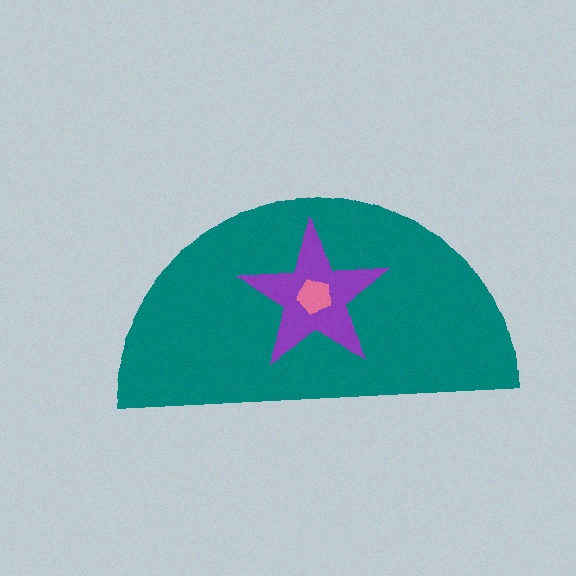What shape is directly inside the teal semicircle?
The purple star.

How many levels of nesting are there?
3.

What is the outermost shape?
The teal semicircle.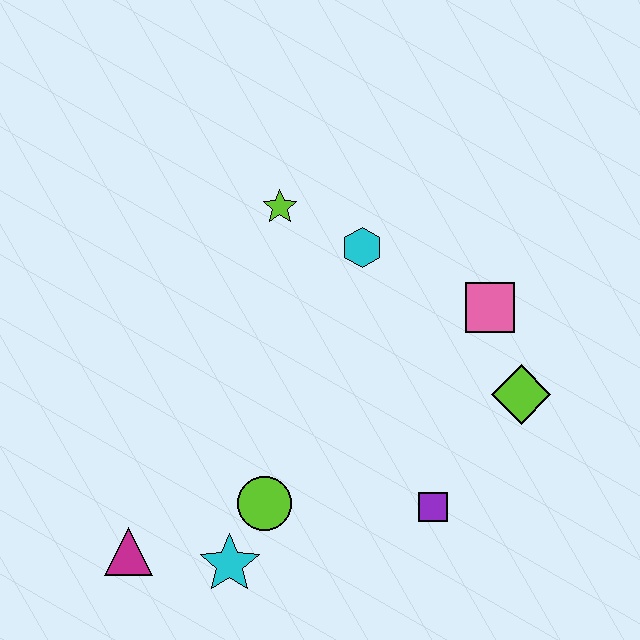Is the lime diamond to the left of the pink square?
No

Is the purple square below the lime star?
Yes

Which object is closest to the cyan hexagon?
The lime star is closest to the cyan hexagon.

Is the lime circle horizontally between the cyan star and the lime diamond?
Yes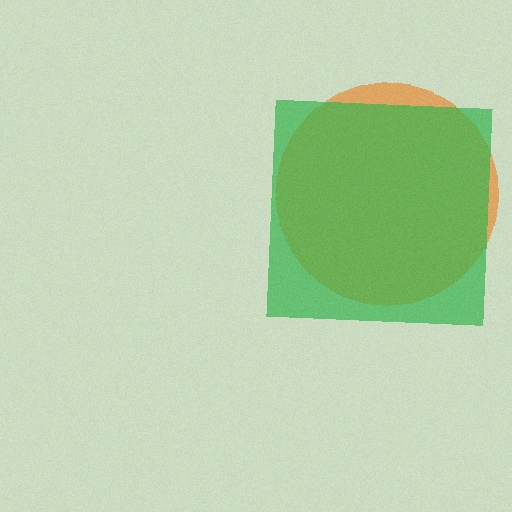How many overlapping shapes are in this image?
There are 2 overlapping shapes in the image.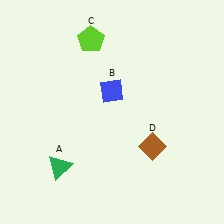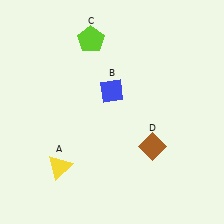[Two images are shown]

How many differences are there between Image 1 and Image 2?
There is 1 difference between the two images.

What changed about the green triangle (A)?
In Image 1, A is green. In Image 2, it changed to yellow.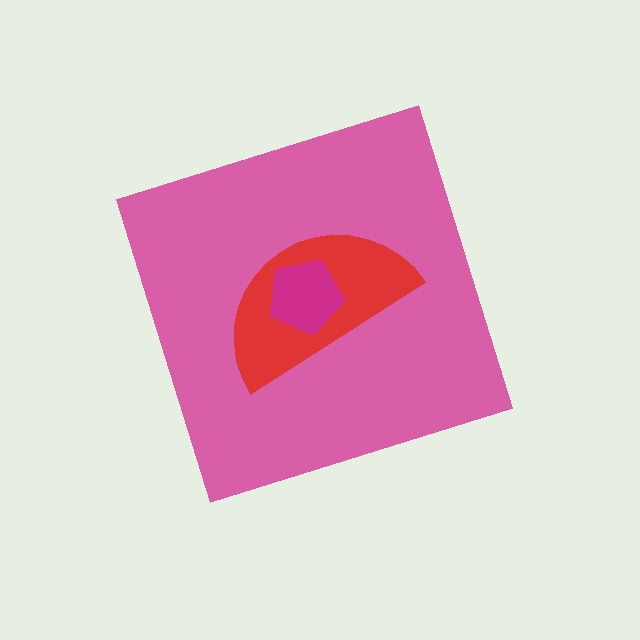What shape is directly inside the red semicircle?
The magenta pentagon.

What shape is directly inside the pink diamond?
The red semicircle.